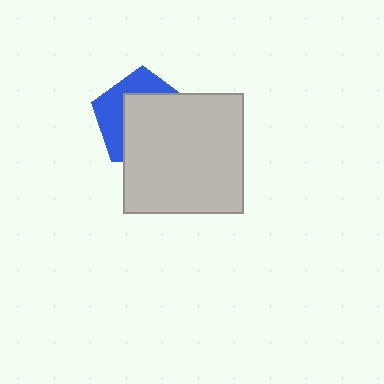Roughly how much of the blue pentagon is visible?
A small part of it is visible (roughly 39%).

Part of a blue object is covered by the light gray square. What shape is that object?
It is a pentagon.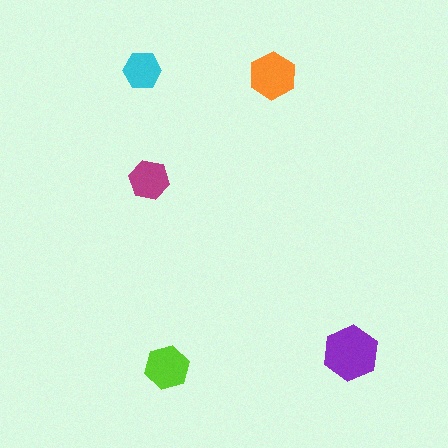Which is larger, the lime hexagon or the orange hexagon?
The orange one.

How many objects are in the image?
There are 5 objects in the image.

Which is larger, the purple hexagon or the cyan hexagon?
The purple one.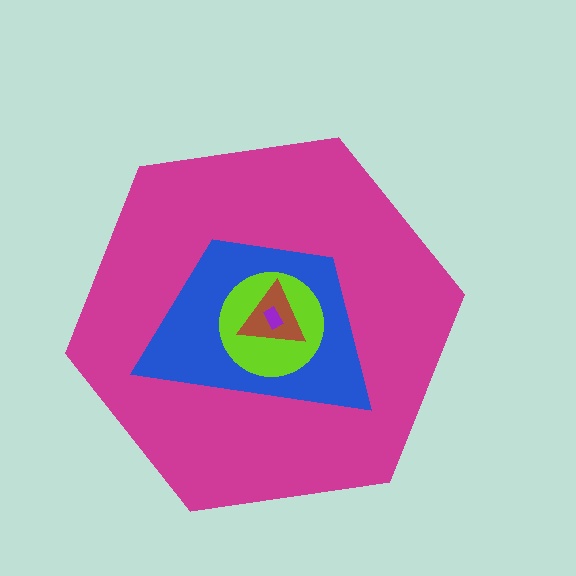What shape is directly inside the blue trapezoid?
The lime circle.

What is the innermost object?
The purple rectangle.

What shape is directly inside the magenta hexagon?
The blue trapezoid.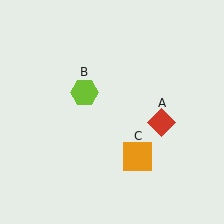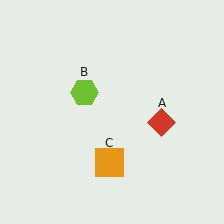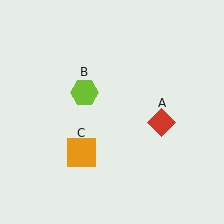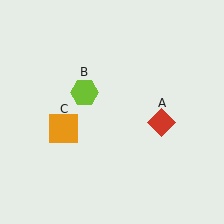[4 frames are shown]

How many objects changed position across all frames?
1 object changed position: orange square (object C).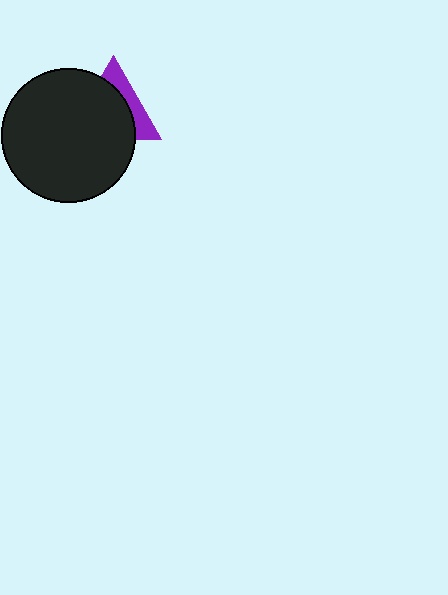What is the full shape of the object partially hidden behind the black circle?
The partially hidden object is a purple triangle.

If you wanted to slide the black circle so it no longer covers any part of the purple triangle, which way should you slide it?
Slide it toward the lower-left — that is the most direct way to separate the two shapes.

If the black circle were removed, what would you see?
You would see the complete purple triangle.